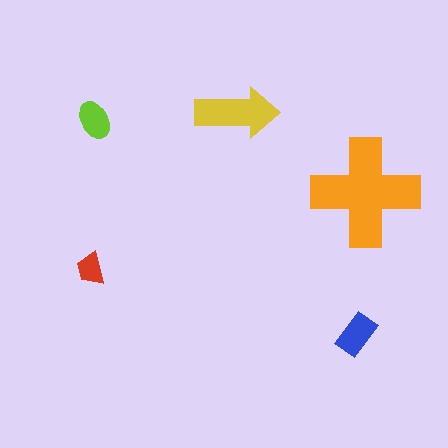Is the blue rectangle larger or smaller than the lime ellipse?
Larger.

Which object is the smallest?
The red trapezoid.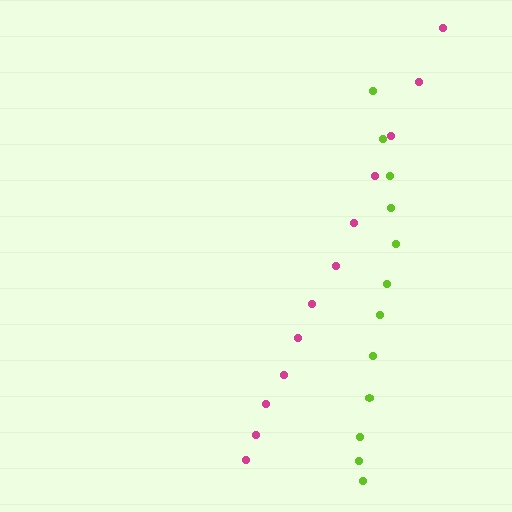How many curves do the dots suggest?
There are 2 distinct paths.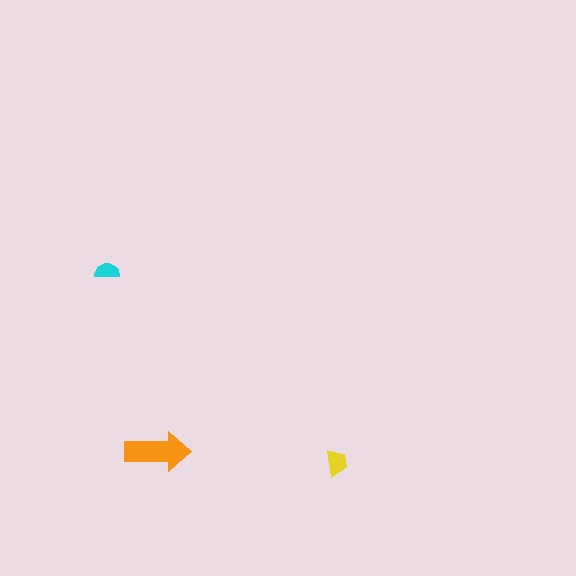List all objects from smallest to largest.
The cyan semicircle, the yellow trapezoid, the orange arrow.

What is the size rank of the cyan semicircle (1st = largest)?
3rd.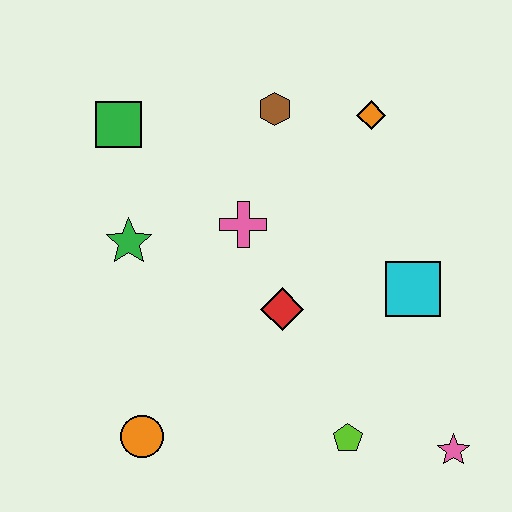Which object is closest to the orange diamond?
The brown hexagon is closest to the orange diamond.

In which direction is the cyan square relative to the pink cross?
The cyan square is to the right of the pink cross.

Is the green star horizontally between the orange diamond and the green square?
Yes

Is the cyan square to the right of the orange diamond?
Yes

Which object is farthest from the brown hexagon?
The pink star is farthest from the brown hexagon.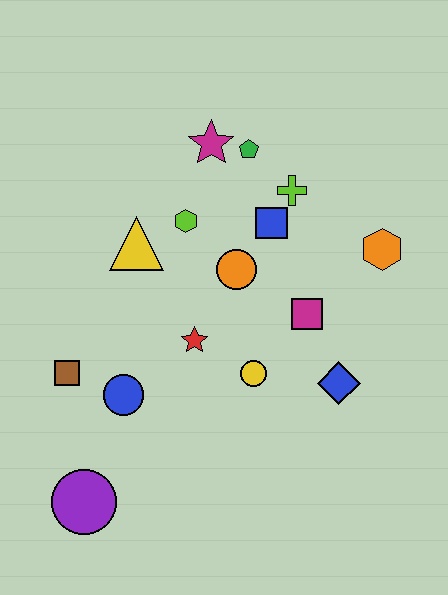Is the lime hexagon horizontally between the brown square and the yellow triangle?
No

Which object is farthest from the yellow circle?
The magenta star is farthest from the yellow circle.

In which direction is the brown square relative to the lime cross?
The brown square is to the left of the lime cross.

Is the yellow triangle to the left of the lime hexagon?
Yes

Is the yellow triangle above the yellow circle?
Yes